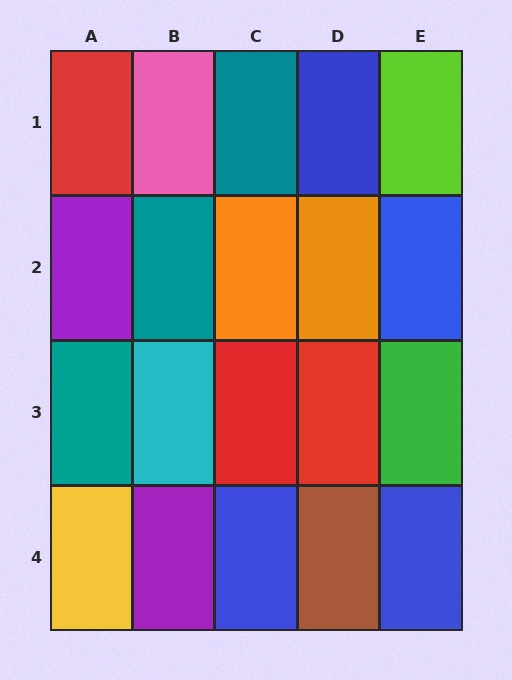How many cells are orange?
2 cells are orange.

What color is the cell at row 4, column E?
Blue.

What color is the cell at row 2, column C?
Orange.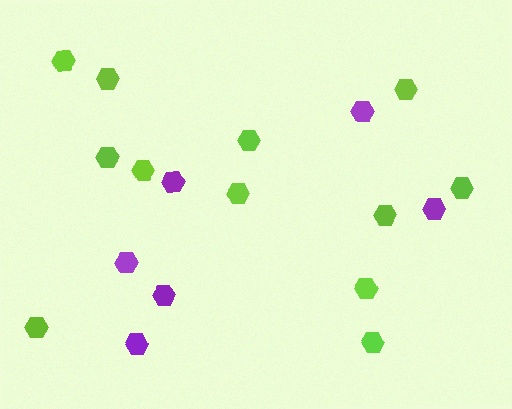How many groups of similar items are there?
There are 2 groups: one group of purple hexagons (6) and one group of lime hexagons (12).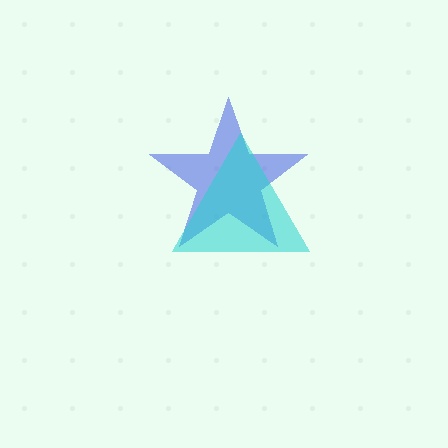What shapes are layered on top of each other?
The layered shapes are: a blue star, a cyan triangle.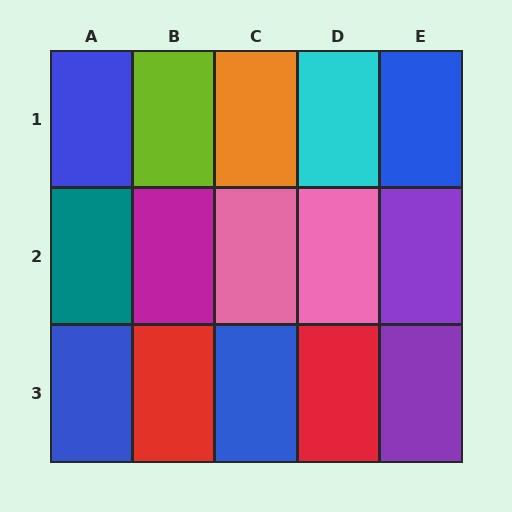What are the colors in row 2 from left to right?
Teal, magenta, pink, pink, purple.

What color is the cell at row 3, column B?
Red.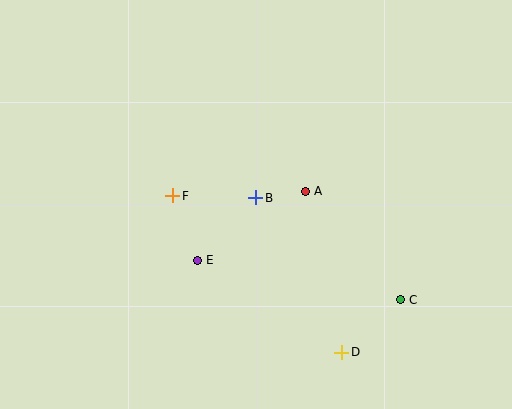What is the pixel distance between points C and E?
The distance between C and E is 207 pixels.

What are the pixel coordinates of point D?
Point D is at (342, 352).